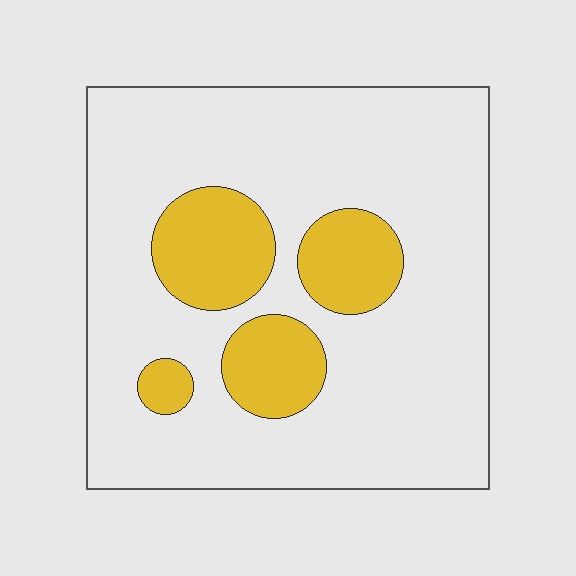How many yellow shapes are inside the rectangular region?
4.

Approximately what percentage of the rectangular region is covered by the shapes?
Approximately 20%.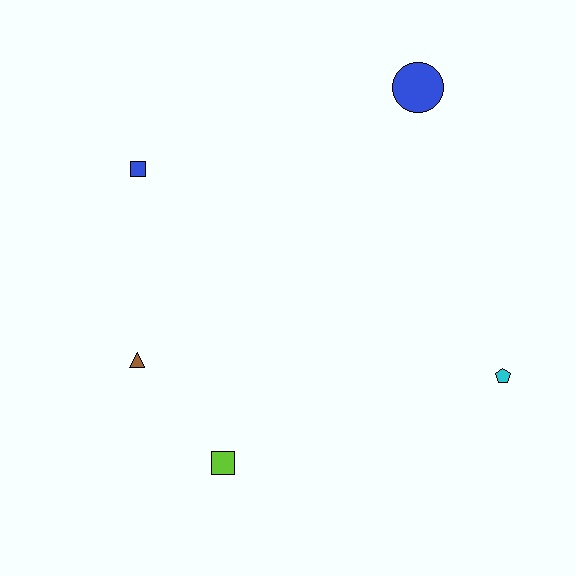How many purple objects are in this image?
There are no purple objects.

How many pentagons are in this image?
There is 1 pentagon.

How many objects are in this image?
There are 5 objects.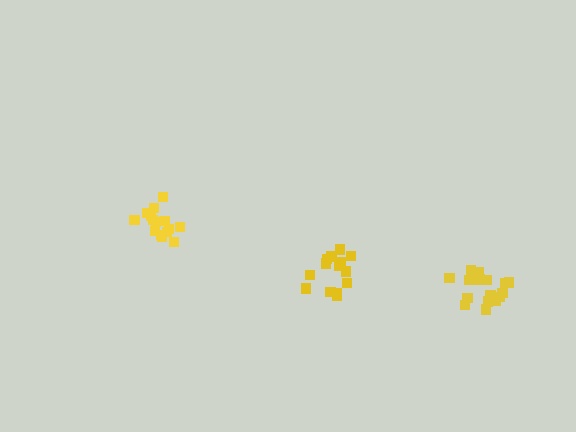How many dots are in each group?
Group 1: 15 dots, Group 2: 15 dots, Group 3: 18 dots (48 total).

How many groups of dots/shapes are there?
There are 3 groups.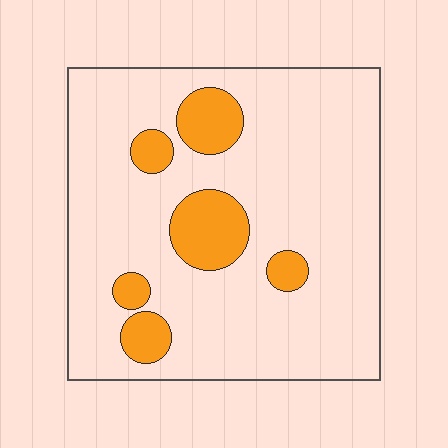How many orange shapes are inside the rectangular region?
6.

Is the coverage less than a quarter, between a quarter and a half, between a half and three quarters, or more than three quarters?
Less than a quarter.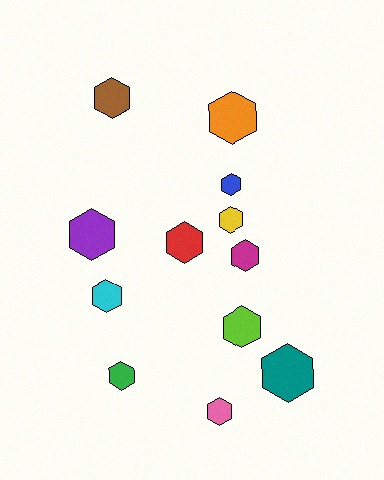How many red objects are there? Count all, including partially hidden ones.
There is 1 red object.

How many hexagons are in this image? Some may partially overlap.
There are 12 hexagons.